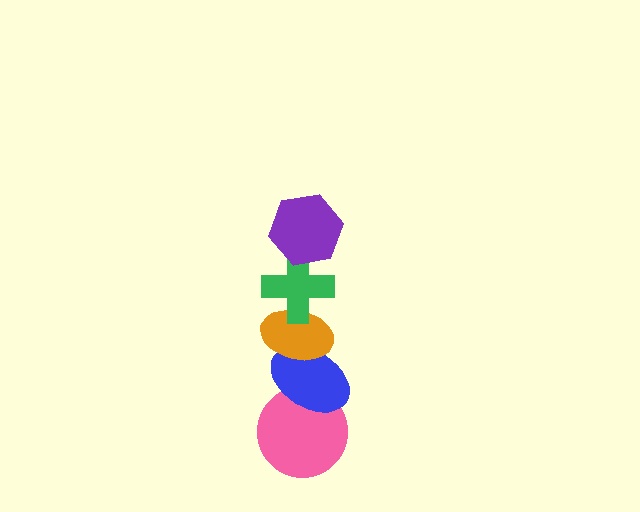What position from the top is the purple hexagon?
The purple hexagon is 1st from the top.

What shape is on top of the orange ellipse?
The green cross is on top of the orange ellipse.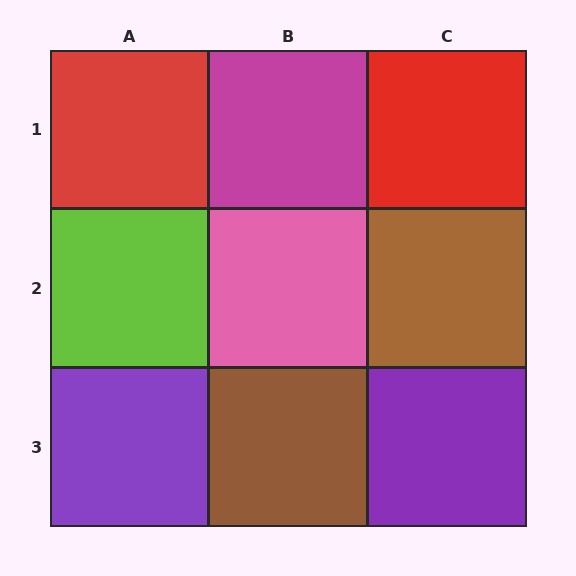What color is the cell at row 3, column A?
Purple.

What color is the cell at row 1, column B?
Magenta.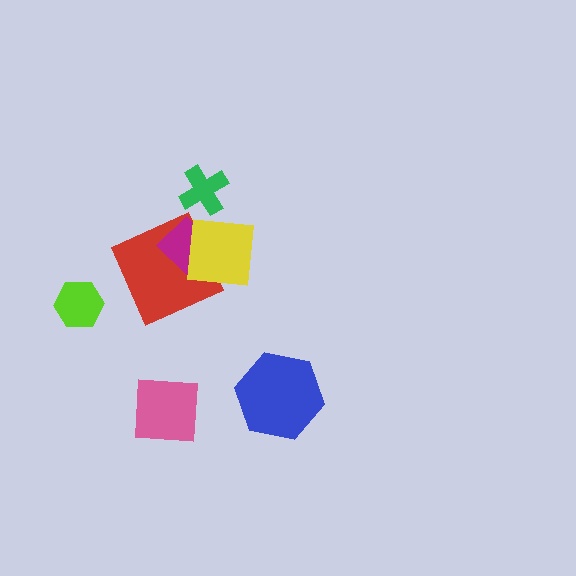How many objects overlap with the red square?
2 objects overlap with the red square.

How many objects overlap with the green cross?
0 objects overlap with the green cross.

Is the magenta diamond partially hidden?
Yes, it is partially covered by another shape.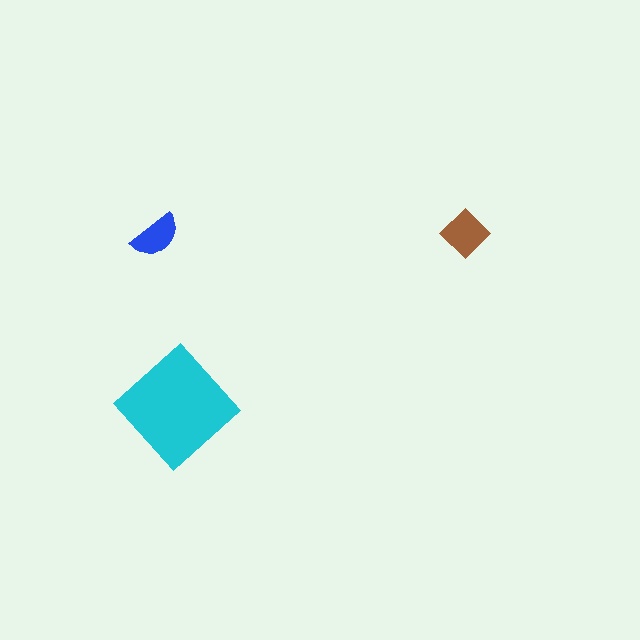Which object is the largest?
The cyan diamond.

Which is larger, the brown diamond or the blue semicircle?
The brown diamond.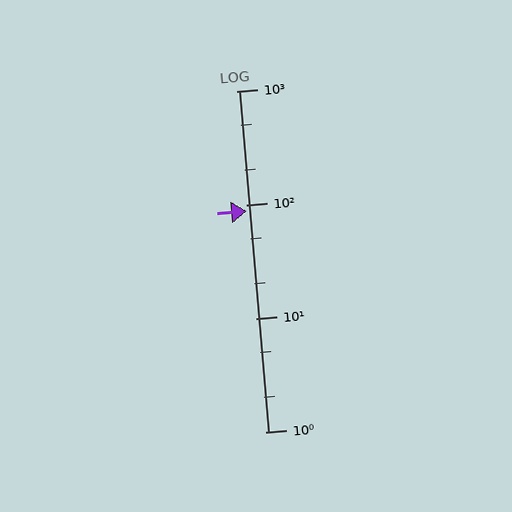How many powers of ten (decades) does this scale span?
The scale spans 3 decades, from 1 to 1000.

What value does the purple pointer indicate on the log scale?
The pointer indicates approximately 87.